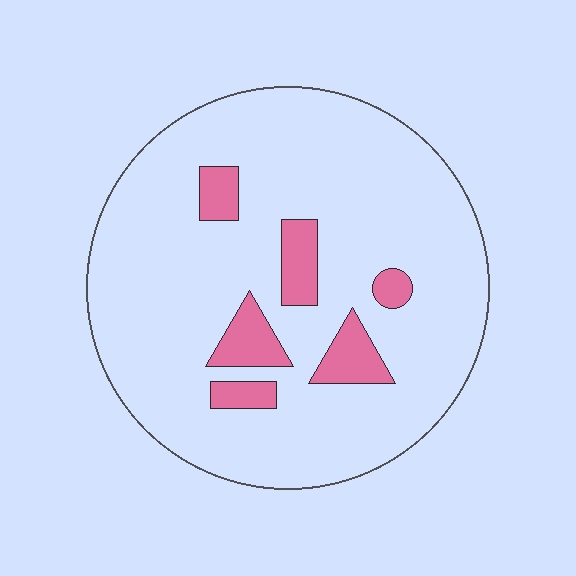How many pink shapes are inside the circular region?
6.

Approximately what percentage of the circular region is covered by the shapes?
Approximately 10%.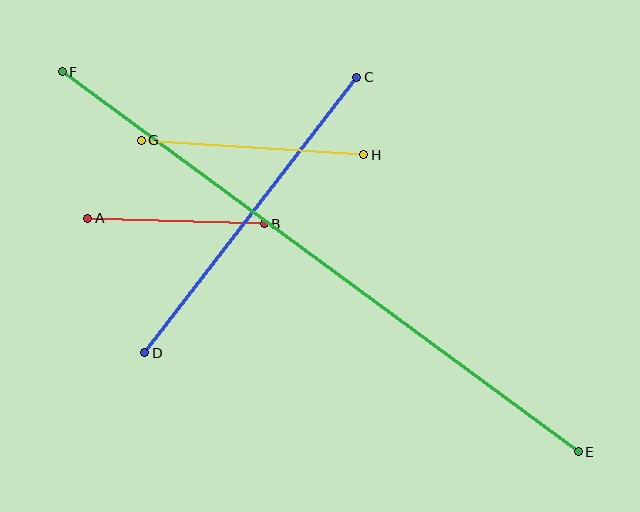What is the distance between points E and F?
The distance is approximately 641 pixels.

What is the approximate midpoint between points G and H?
The midpoint is at approximately (253, 148) pixels.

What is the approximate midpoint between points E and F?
The midpoint is at approximately (320, 262) pixels.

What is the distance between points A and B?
The distance is approximately 177 pixels.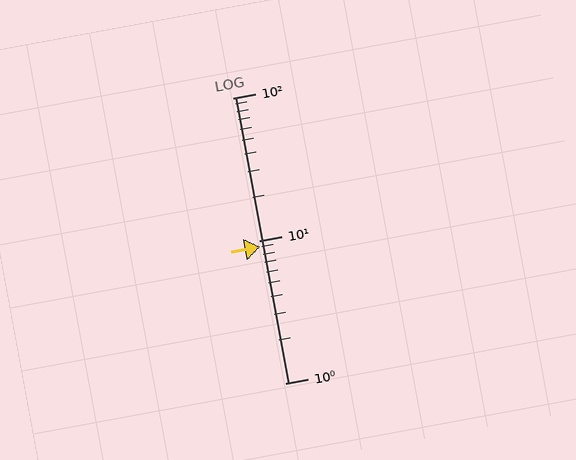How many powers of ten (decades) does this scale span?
The scale spans 2 decades, from 1 to 100.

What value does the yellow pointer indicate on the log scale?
The pointer indicates approximately 9.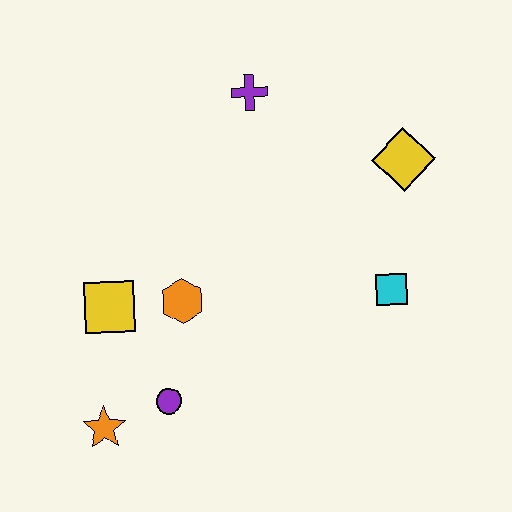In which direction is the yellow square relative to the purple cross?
The yellow square is below the purple cross.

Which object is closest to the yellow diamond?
The cyan square is closest to the yellow diamond.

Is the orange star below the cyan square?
Yes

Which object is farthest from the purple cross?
The orange star is farthest from the purple cross.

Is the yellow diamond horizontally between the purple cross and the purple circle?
No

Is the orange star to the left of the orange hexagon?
Yes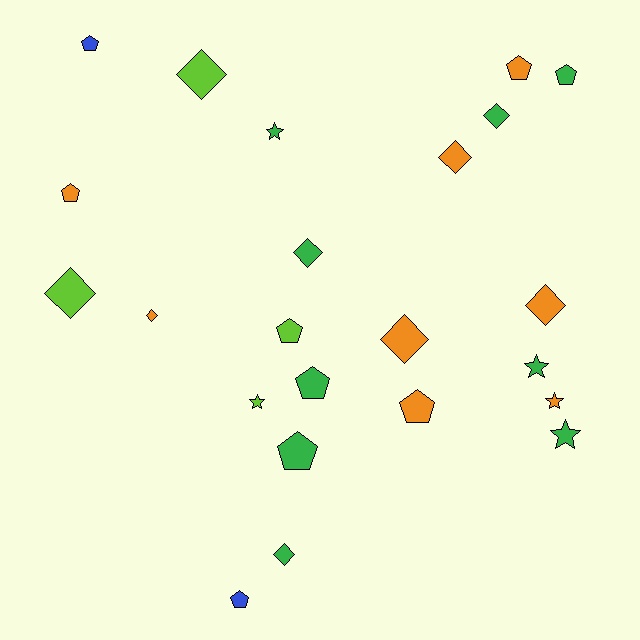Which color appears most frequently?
Green, with 9 objects.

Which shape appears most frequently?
Pentagon, with 9 objects.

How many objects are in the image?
There are 23 objects.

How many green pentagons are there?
There are 3 green pentagons.